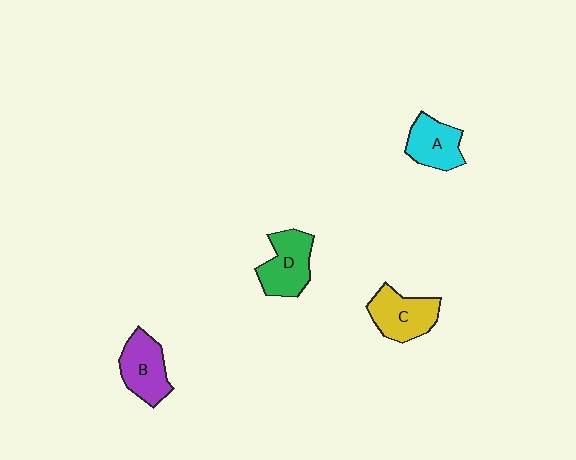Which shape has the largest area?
Shape C (yellow).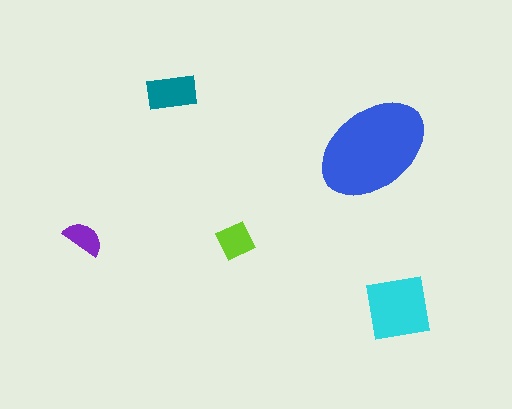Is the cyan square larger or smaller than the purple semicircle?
Larger.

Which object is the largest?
The blue ellipse.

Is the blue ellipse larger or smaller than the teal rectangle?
Larger.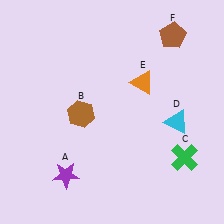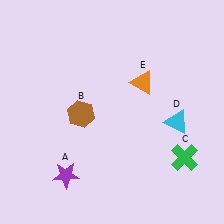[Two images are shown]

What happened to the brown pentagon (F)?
The brown pentagon (F) was removed in Image 2. It was in the top-right area of Image 1.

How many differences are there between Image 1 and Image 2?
There is 1 difference between the two images.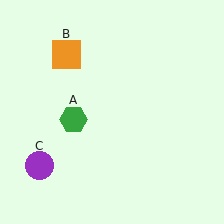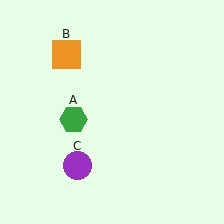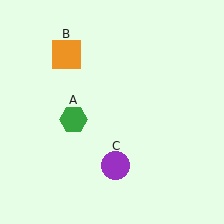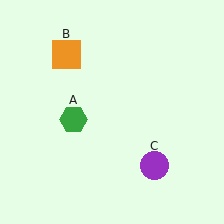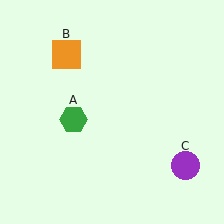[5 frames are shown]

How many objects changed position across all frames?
1 object changed position: purple circle (object C).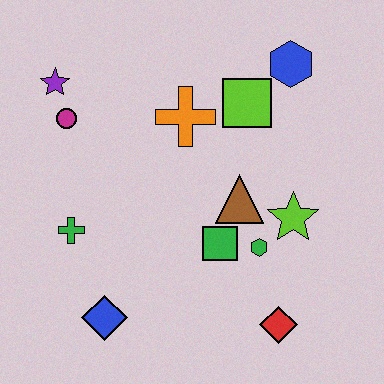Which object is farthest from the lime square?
The blue diamond is farthest from the lime square.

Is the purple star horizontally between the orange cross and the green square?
No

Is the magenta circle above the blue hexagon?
No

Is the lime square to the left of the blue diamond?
No